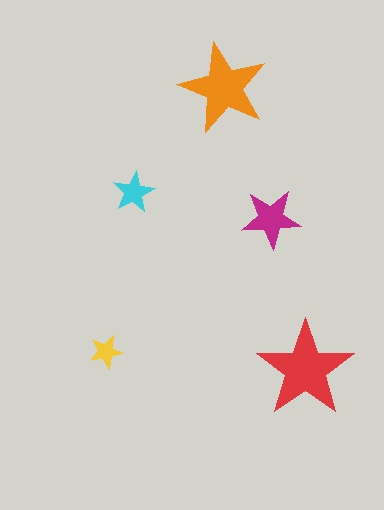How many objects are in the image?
There are 5 objects in the image.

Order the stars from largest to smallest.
the red one, the orange one, the magenta one, the cyan one, the yellow one.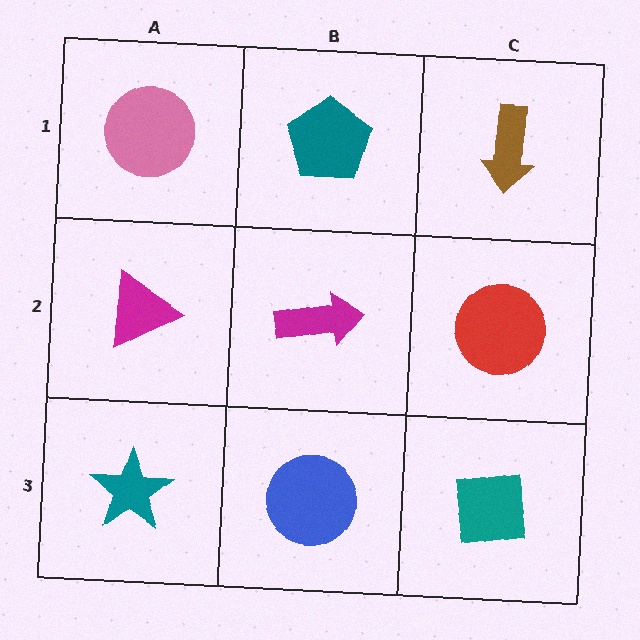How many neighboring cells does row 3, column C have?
2.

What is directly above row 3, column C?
A red circle.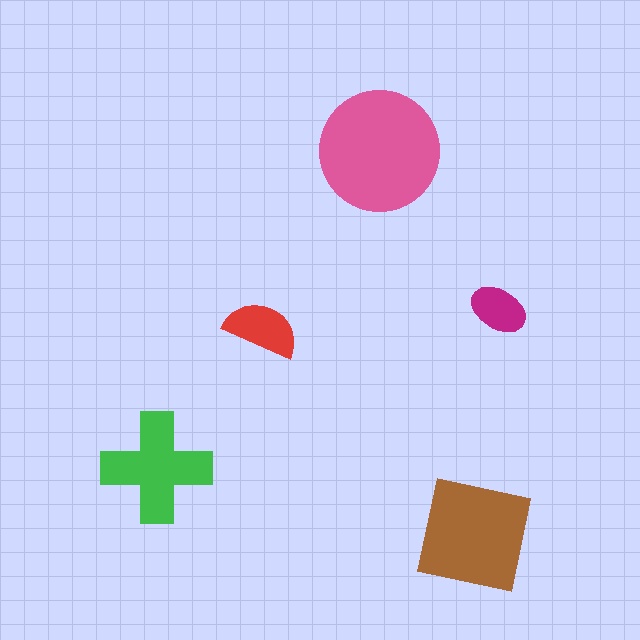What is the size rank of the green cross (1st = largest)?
3rd.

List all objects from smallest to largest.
The magenta ellipse, the red semicircle, the green cross, the brown square, the pink circle.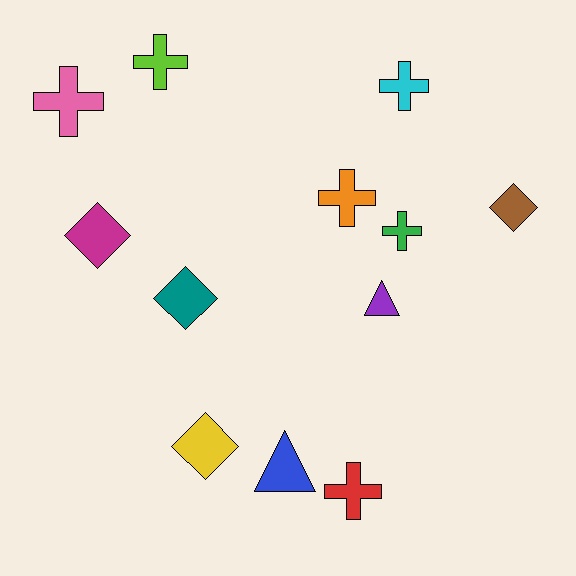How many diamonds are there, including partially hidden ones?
There are 4 diamonds.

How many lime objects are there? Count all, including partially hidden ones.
There is 1 lime object.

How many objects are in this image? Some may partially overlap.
There are 12 objects.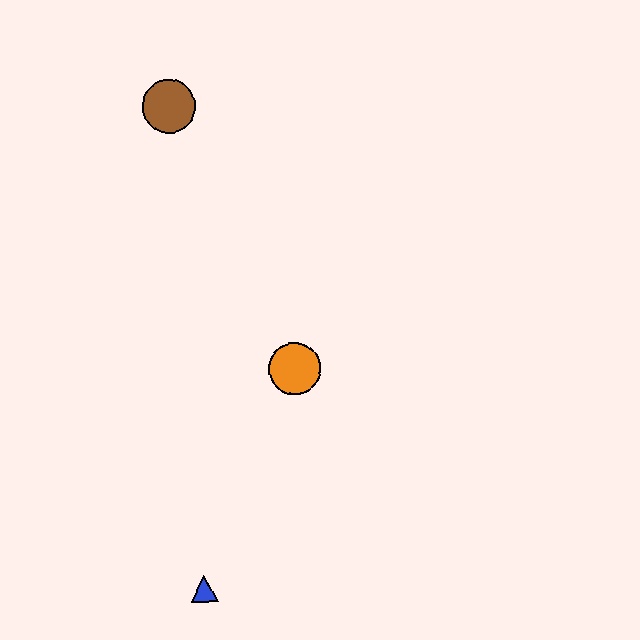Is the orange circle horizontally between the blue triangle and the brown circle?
No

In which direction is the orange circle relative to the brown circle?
The orange circle is below the brown circle.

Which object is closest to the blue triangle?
The orange circle is closest to the blue triangle.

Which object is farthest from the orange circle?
The brown circle is farthest from the orange circle.